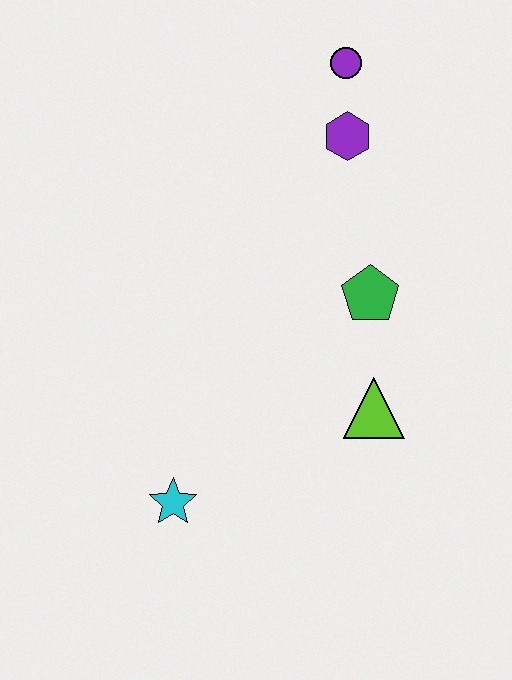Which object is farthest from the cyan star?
The purple circle is farthest from the cyan star.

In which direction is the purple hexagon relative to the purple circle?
The purple hexagon is below the purple circle.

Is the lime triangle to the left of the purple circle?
No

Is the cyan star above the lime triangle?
No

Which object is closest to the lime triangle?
The green pentagon is closest to the lime triangle.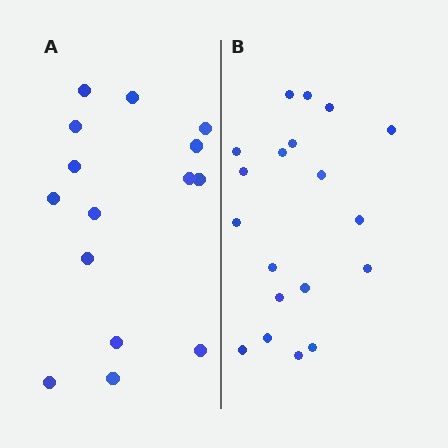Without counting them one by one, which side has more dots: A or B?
Region B (the right region) has more dots.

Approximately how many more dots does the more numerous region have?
Region B has about 4 more dots than region A.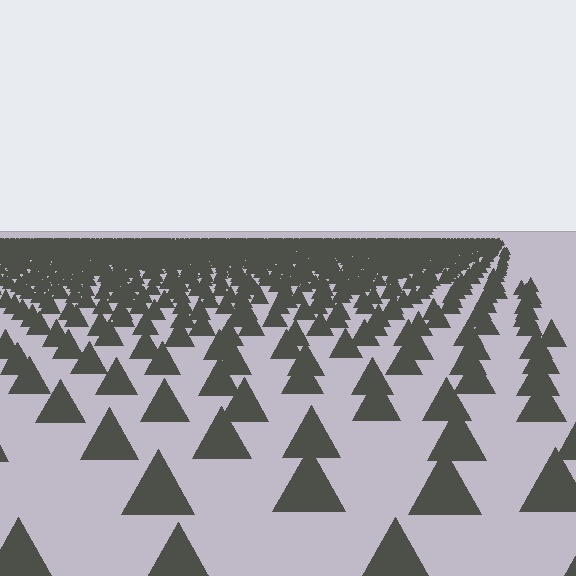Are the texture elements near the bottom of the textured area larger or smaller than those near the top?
Larger. Near the bottom, elements are closer to the viewer and appear at a bigger on-screen size.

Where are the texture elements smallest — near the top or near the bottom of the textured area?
Near the top.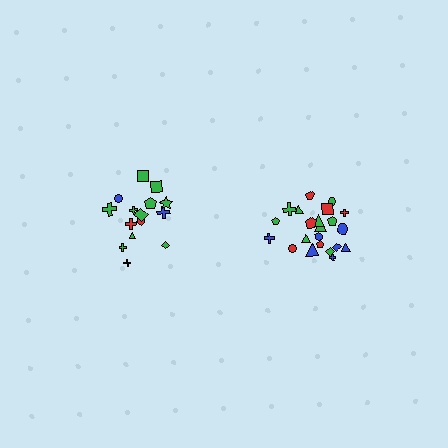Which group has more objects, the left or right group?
The right group.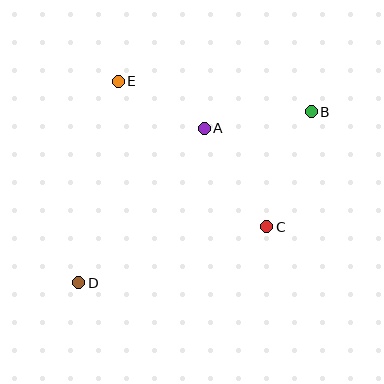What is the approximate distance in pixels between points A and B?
The distance between A and B is approximately 108 pixels.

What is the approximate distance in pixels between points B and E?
The distance between B and E is approximately 196 pixels.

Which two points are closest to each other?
Points A and E are closest to each other.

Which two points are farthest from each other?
Points B and D are farthest from each other.